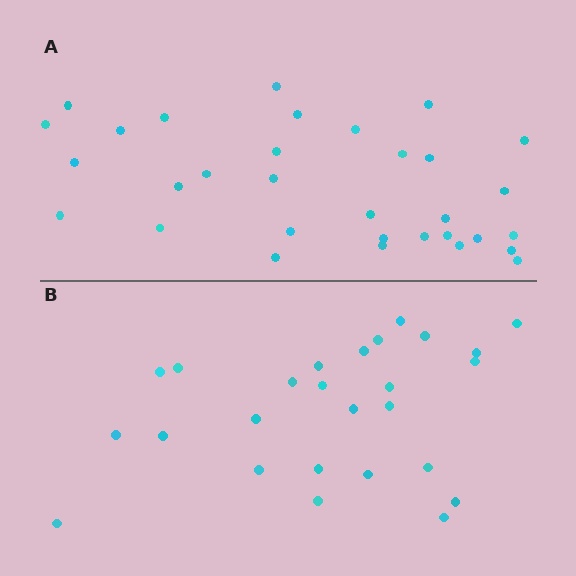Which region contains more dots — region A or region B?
Region A (the top region) has more dots.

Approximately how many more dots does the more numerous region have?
Region A has about 6 more dots than region B.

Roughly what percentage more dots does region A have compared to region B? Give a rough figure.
About 25% more.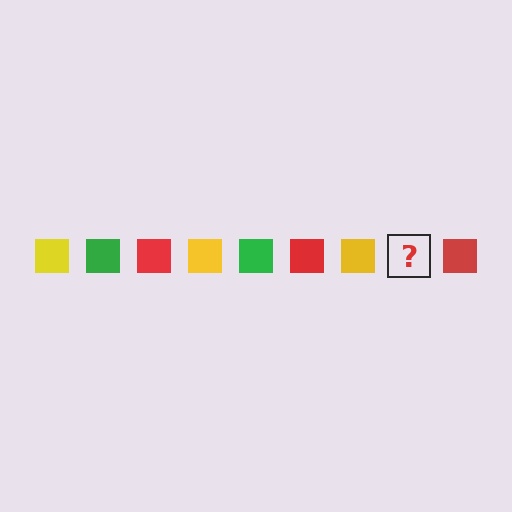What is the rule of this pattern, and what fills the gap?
The rule is that the pattern cycles through yellow, green, red squares. The gap should be filled with a green square.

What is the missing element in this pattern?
The missing element is a green square.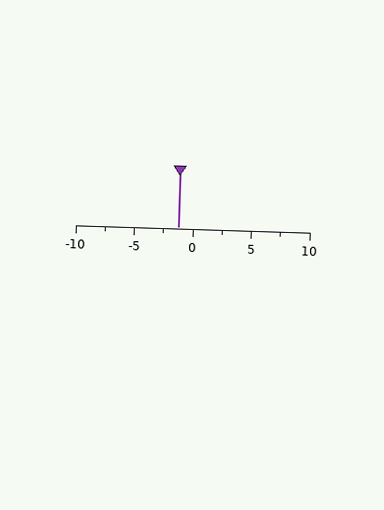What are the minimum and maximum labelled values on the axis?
The axis runs from -10 to 10.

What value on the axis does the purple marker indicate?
The marker indicates approximately -1.2.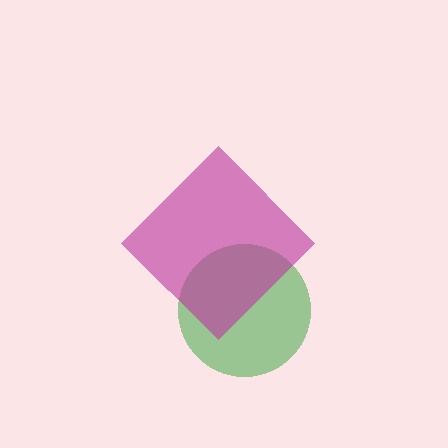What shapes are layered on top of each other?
The layered shapes are: a green circle, a magenta diamond.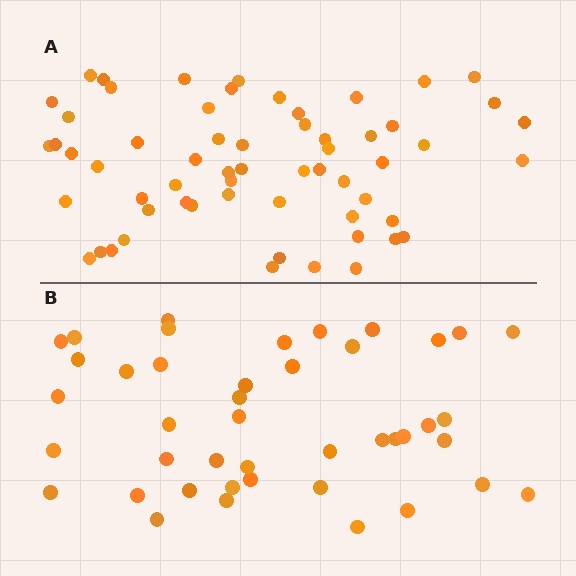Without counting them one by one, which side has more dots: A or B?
Region A (the top region) has more dots.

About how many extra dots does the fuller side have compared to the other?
Region A has approximately 15 more dots than region B.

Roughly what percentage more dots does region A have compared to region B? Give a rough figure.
About 40% more.